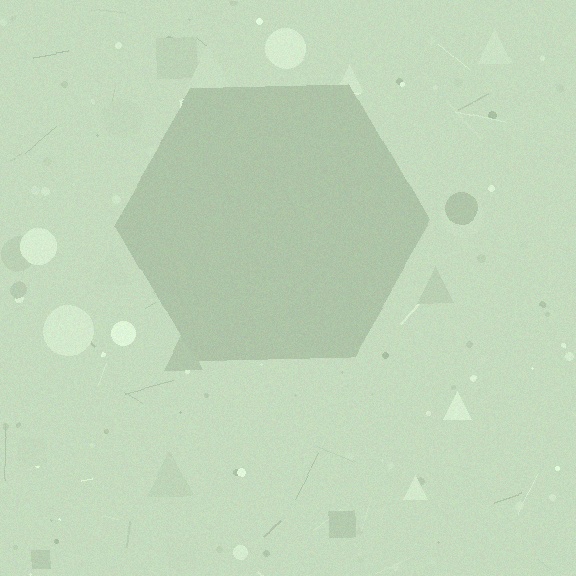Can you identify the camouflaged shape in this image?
The camouflaged shape is a hexagon.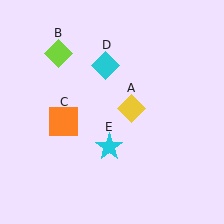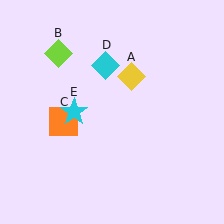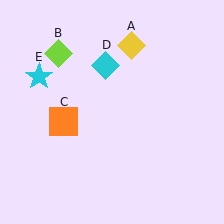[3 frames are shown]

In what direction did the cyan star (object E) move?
The cyan star (object E) moved up and to the left.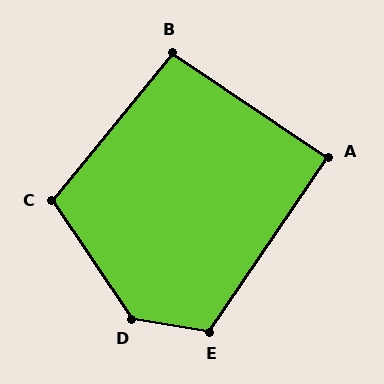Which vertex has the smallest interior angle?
A, at approximately 89 degrees.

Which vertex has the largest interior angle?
D, at approximately 133 degrees.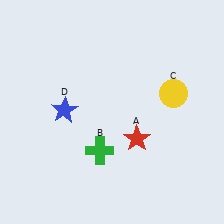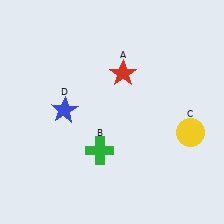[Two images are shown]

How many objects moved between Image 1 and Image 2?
2 objects moved between the two images.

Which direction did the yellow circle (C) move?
The yellow circle (C) moved down.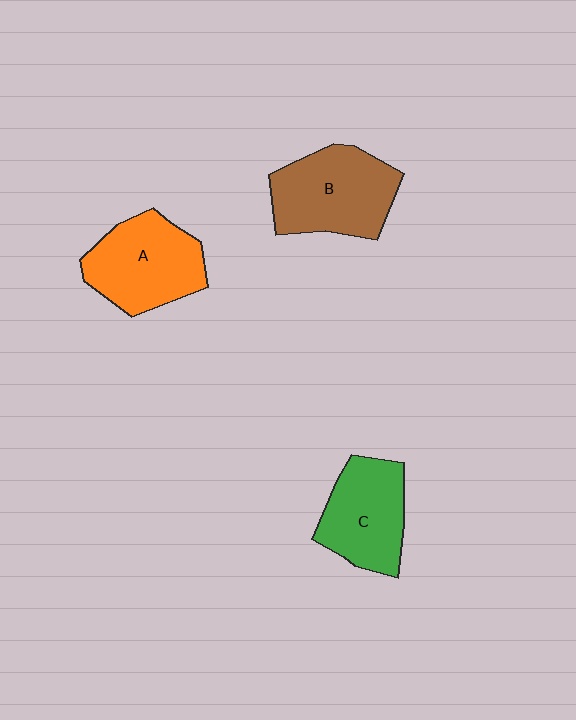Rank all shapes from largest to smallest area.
From largest to smallest: B (brown), A (orange), C (green).